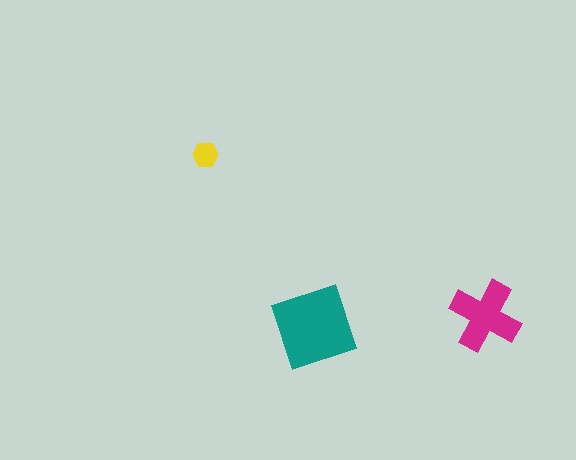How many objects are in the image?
There are 3 objects in the image.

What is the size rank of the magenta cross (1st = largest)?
2nd.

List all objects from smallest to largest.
The yellow hexagon, the magenta cross, the teal square.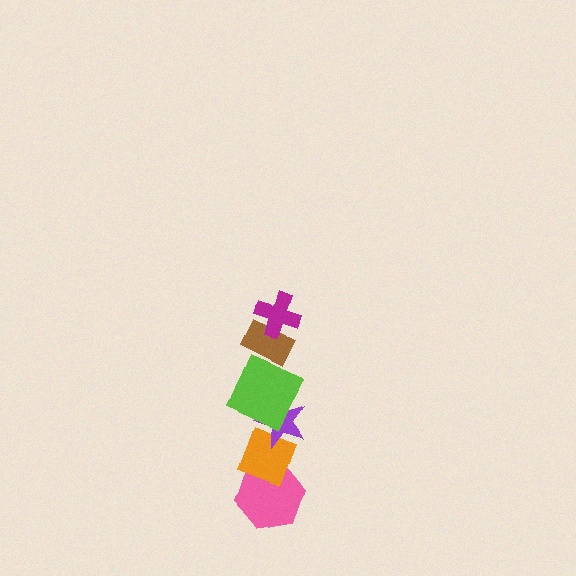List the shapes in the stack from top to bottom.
From top to bottom: the magenta cross, the brown rectangle, the lime square, the purple star, the orange diamond, the pink hexagon.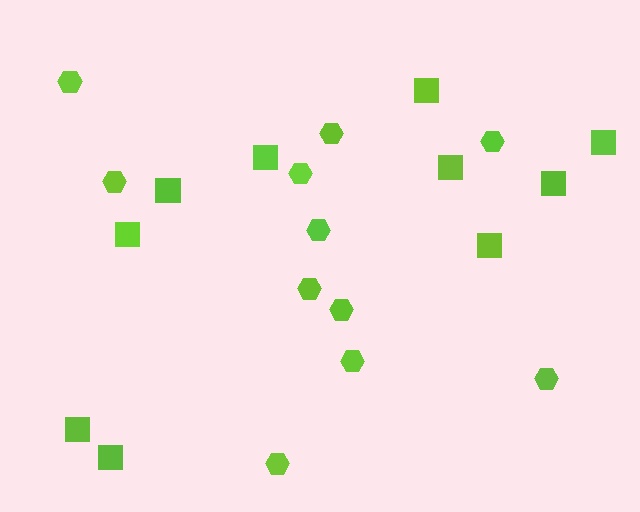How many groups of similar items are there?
There are 2 groups: one group of squares (10) and one group of hexagons (11).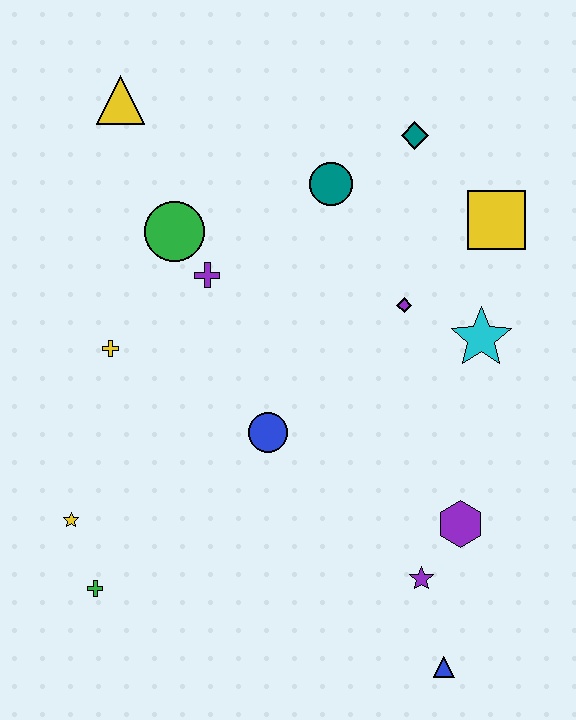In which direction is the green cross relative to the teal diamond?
The green cross is below the teal diamond.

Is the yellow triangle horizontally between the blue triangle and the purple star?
No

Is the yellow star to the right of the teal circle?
No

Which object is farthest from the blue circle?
The yellow triangle is farthest from the blue circle.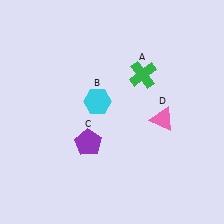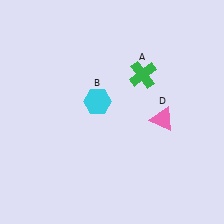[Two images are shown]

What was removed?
The purple pentagon (C) was removed in Image 2.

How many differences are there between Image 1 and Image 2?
There is 1 difference between the two images.